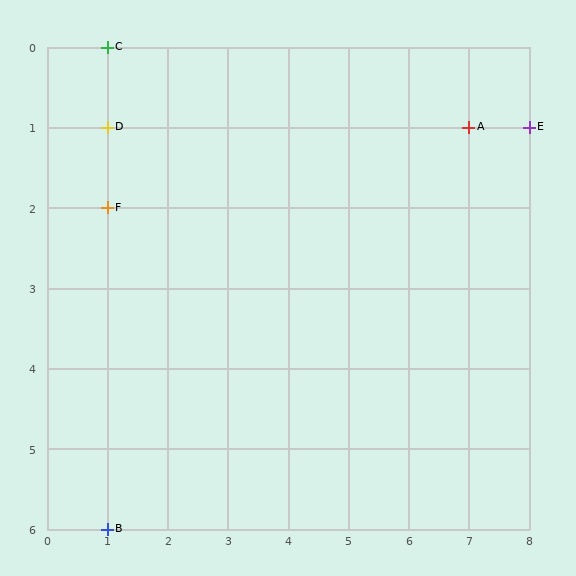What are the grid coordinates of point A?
Point A is at grid coordinates (7, 1).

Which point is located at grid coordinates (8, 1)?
Point E is at (8, 1).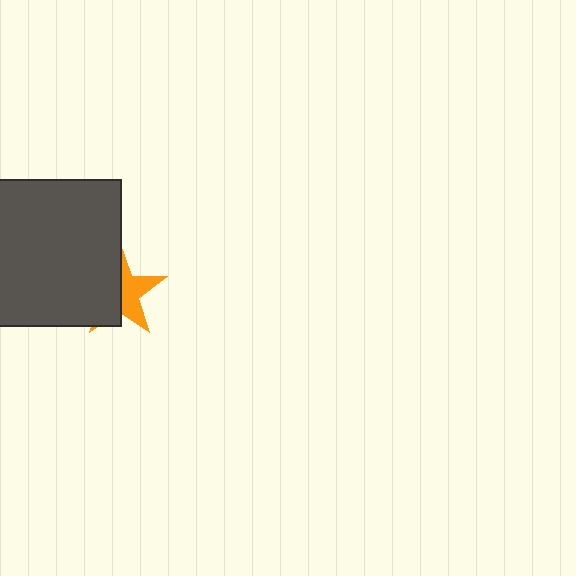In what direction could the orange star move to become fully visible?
The orange star could move right. That would shift it out from behind the dark gray square entirely.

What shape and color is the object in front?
The object in front is a dark gray square.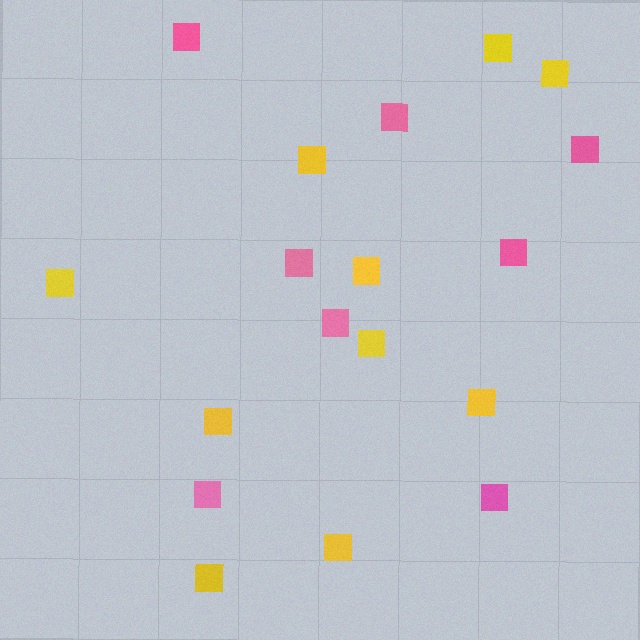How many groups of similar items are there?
There are 2 groups: one group of pink squares (8) and one group of yellow squares (10).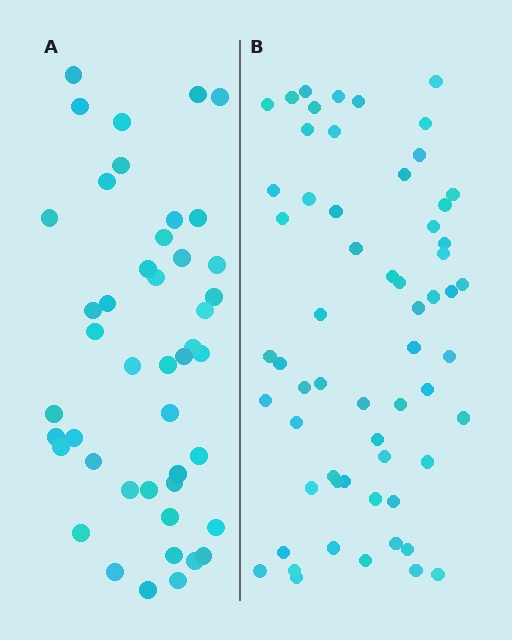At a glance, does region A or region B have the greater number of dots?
Region B (the right region) has more dots.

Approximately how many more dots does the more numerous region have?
Region B has approximately 15 more dots than region A.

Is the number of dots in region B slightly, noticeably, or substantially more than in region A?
Region B has noticeably more, but not dramatically so. The ratio is roughly 1.3 to 1.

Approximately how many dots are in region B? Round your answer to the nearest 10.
About 60 dots.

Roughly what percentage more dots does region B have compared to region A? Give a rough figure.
About 35% more.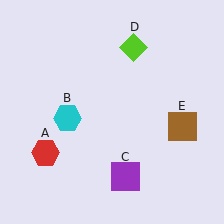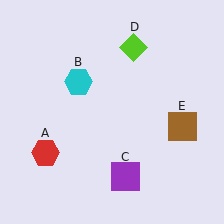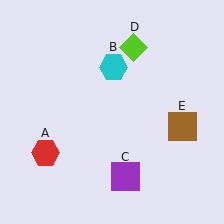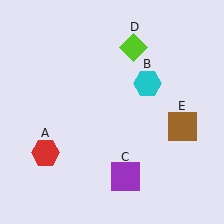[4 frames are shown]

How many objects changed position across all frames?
1 object changed position: cyan hexagon (object B).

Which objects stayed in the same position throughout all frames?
Red hexagon (object A) and purple square (object C) and lime diamond (object D) and brown square (object E) remained stationary.